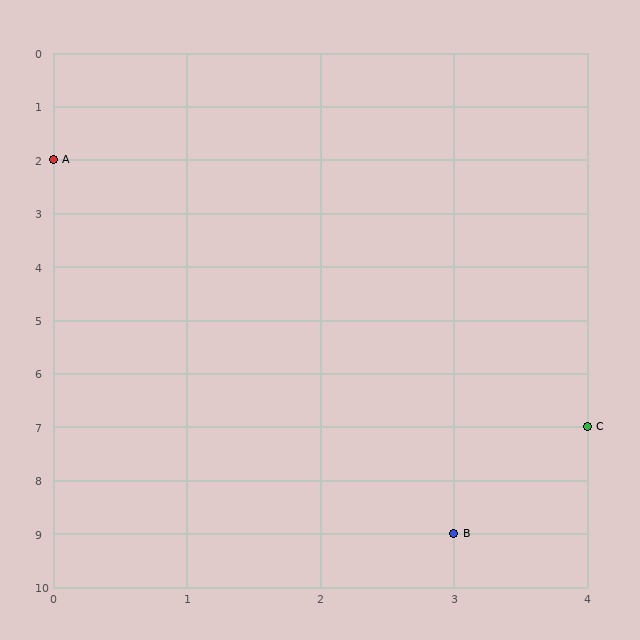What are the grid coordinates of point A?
Point A is at grid coordinates (0, 2).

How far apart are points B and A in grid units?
Points B and A are 3 columns and 7 rows apart (about 7.6 grid units diagonally).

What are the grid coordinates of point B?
Point B is at grid coordinates (3, 9).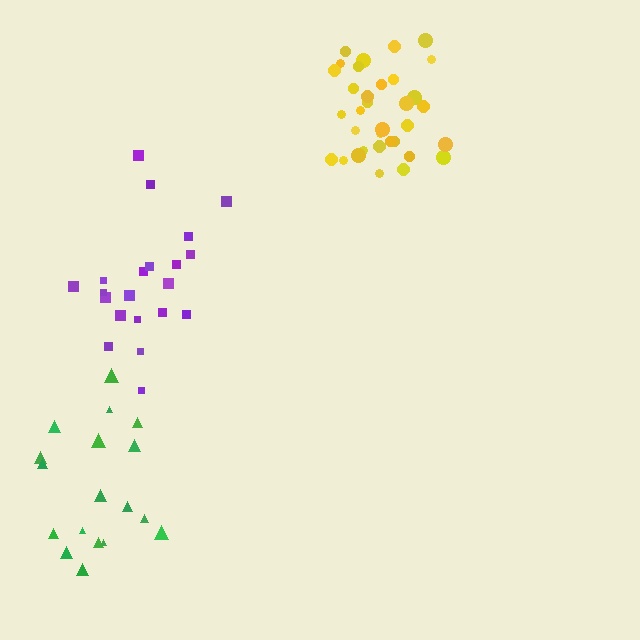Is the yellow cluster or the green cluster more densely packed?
Yellow.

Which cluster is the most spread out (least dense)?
Green.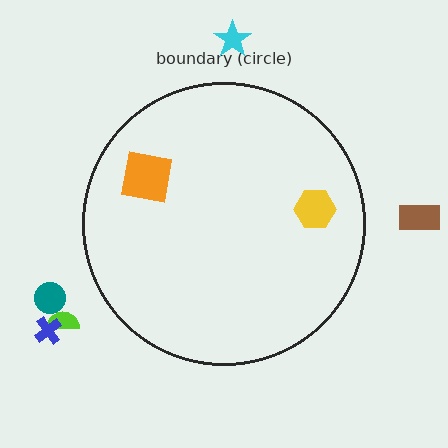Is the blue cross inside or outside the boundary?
Outside.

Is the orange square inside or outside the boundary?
Inside.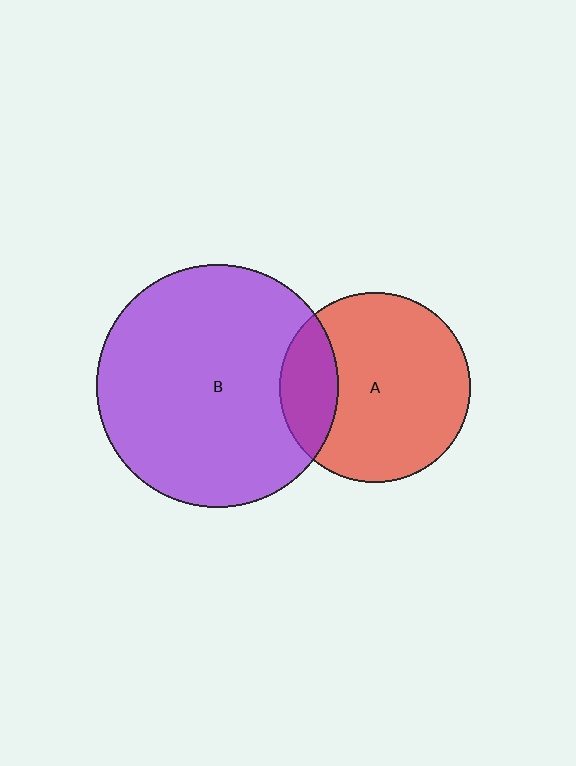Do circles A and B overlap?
Yes.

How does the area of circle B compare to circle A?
Approximately 1.6 times.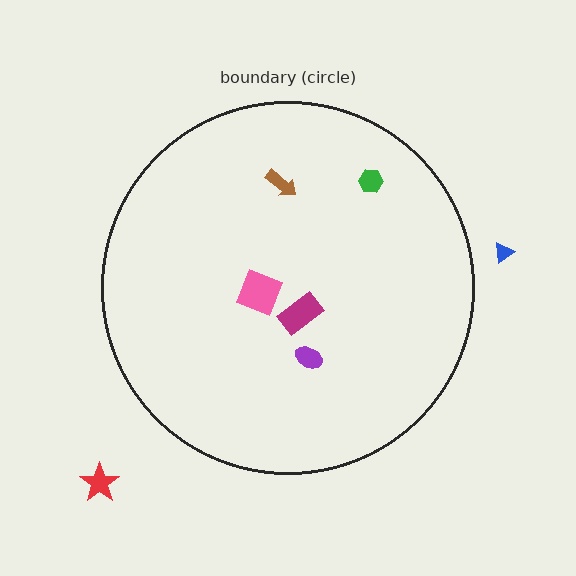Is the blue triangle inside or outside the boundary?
Outside.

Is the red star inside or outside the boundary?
Outside.